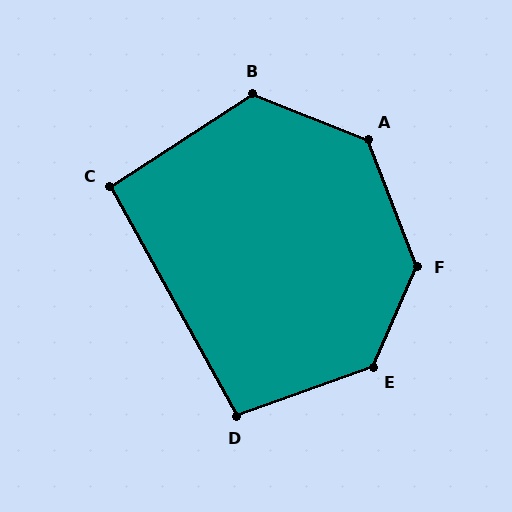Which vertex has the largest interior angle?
F, at approximately 135 degrees.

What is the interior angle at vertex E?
Approximately 133 degrees (obtuse).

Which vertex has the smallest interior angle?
C, at approximately 94 degrees.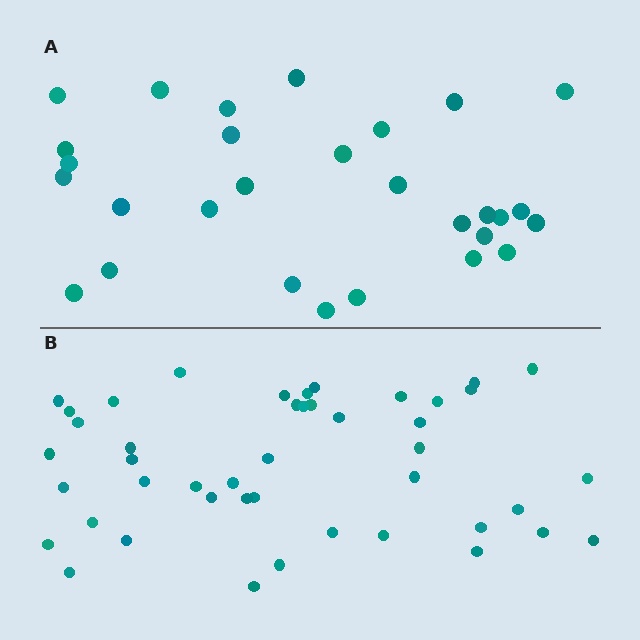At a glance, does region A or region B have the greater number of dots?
Region B (the bottom region) has more dots.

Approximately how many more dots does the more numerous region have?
Region B has approximately 15 more dots than region A.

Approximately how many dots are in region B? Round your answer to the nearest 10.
About 40 dots. (The exact count is 45, which rounds to 40.)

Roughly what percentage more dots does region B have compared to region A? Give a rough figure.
About 55% more.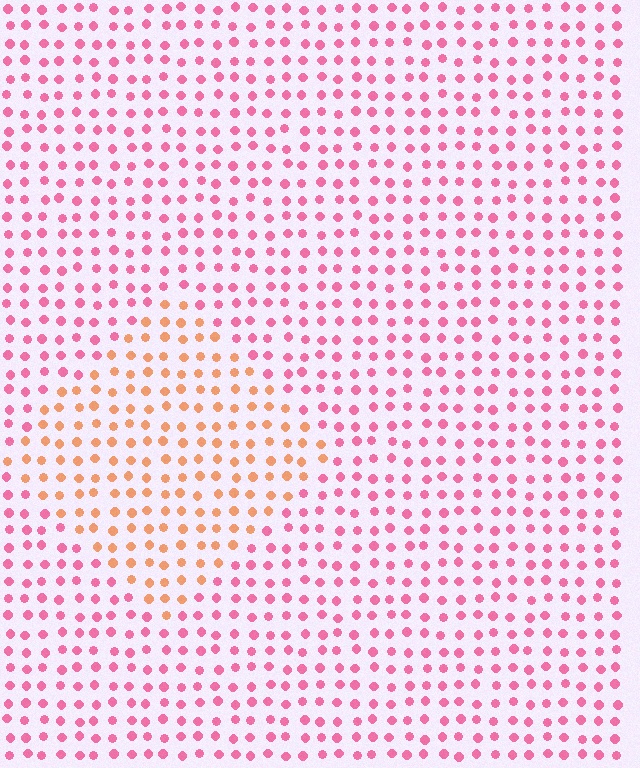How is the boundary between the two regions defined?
The boundary is defined purely by a slight shift in hue (about 46 degrees). Spacing, size, and orientation are identical on both sides.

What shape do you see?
I see a diamond.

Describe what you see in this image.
The image is filled with small pink elements in a uniform arrangement. A diamond-shaped region is visible where the elements are tinted to a slightly different hue, forming a subtle color boundary.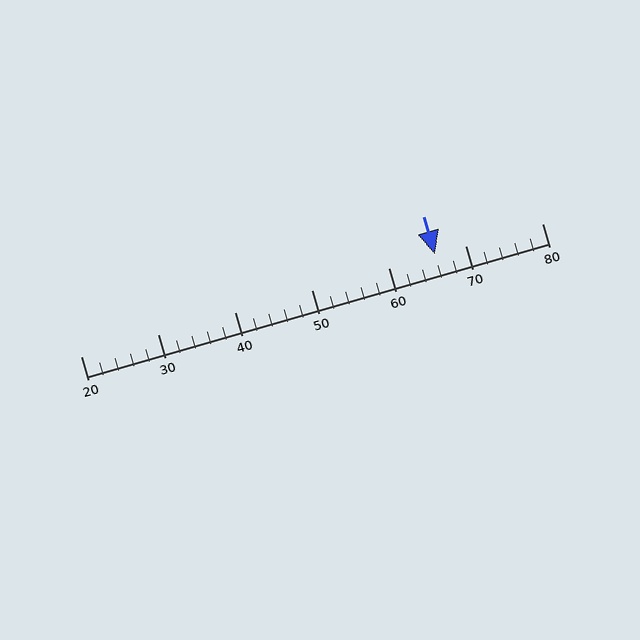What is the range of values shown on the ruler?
The ruler shows values from 20 to 80.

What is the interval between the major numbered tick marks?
The major tick marks are spaced 10 units apart.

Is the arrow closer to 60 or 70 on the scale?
The arrow is closer to 70.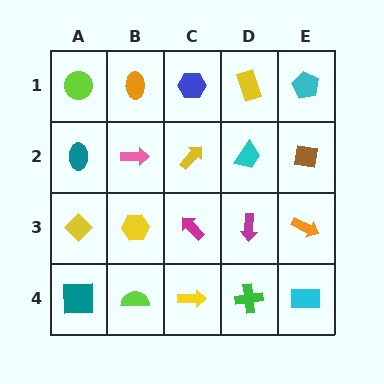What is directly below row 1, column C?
A yellow arrow.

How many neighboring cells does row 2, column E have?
3.